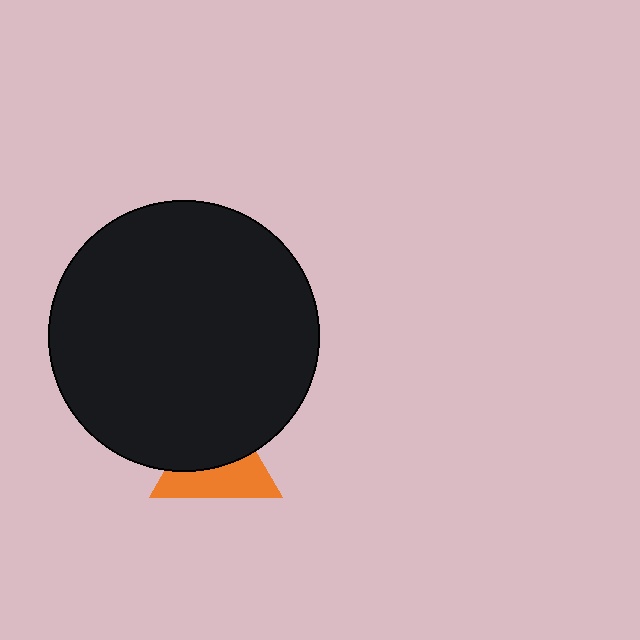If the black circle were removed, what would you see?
You would see the complete orange triangle.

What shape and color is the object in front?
The object in front is a black circle.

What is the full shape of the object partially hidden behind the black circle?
The partially hidden object is an orange triangle.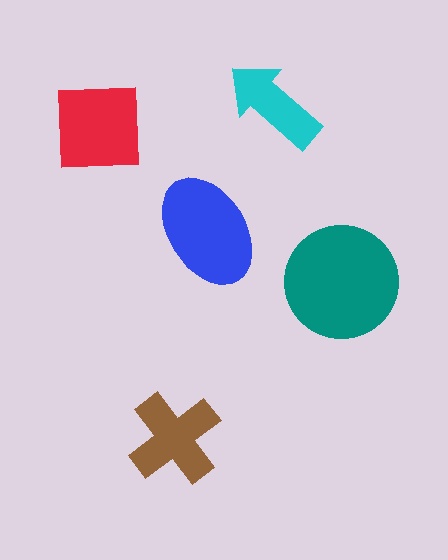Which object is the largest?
The teal circle.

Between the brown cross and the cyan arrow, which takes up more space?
The brown cross.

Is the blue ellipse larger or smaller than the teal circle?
Smaller.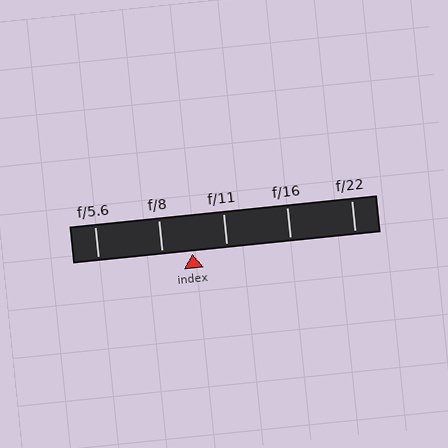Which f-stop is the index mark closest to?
The index mark is closest to f/8.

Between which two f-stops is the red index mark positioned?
The index mark is between f/8 and f/11.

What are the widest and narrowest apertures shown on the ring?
The widest aperture shown is f/5.6 and the narrowest is f/22.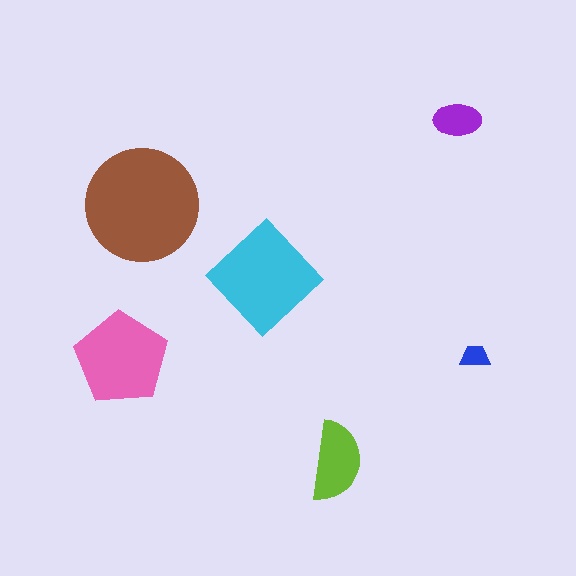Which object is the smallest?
The blue trapezoid.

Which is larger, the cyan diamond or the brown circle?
The brown circle.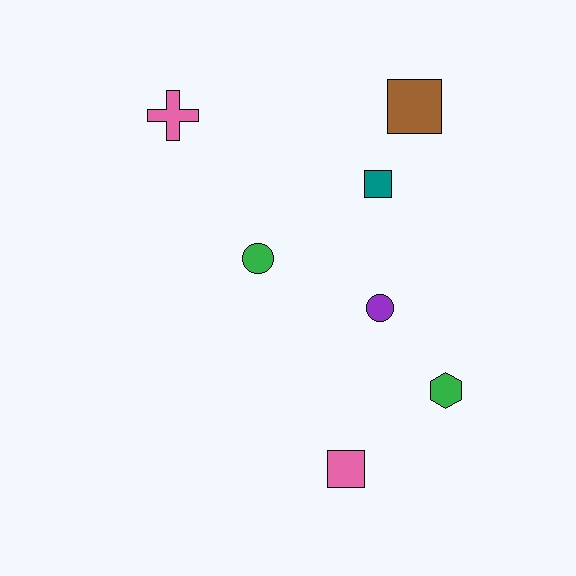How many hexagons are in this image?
There is 1 hexagon.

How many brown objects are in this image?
There is 1 brown object.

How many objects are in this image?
There are 7 objects.